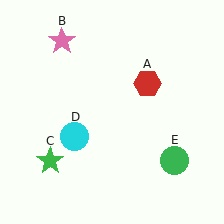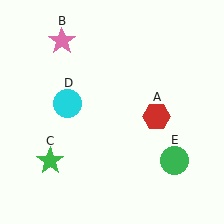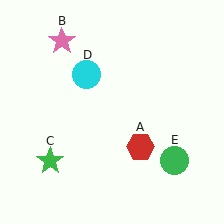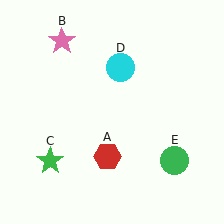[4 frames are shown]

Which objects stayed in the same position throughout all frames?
Pink star (object B) and green star (object C) and green circle (object E) remained stationary.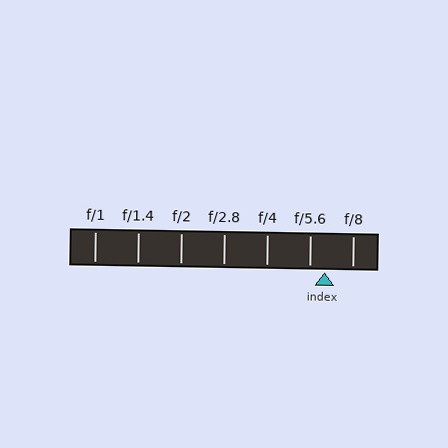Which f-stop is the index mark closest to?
The index mark is closest to f/5.6.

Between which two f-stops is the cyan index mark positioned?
The index mark is between f/5.6 and f/8.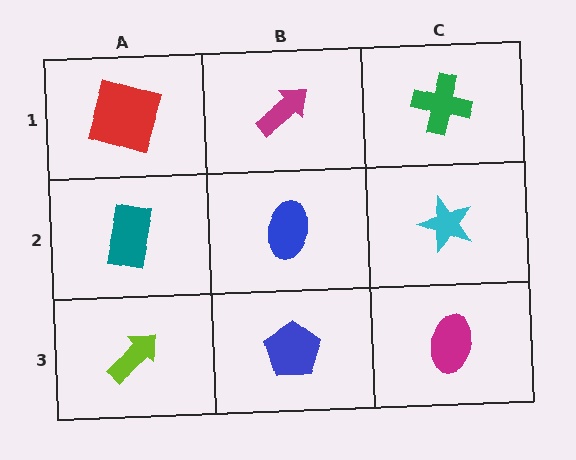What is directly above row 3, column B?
A blue ellipse.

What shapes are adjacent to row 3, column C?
A cyan star (row 2, column C), a blue pentagon (row 3, column B).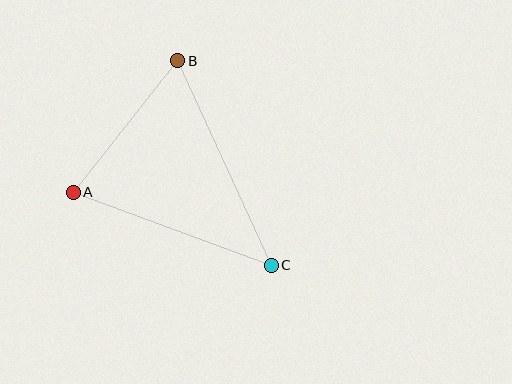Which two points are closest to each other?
Points A and B are closest to each other.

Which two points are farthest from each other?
Points B and C are farthest from each other.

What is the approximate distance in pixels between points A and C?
The distance between A and C is approximately 211 pixels.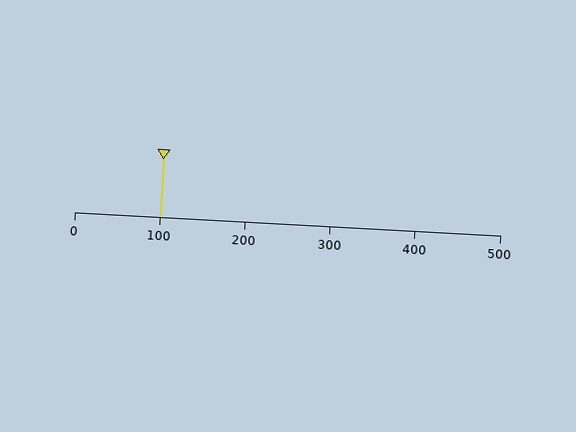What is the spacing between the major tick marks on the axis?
The major ticks are spaced 100 apart.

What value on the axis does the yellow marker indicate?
The marker indicates approximately 100.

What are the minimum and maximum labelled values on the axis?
The axis runs from 0 to 500.